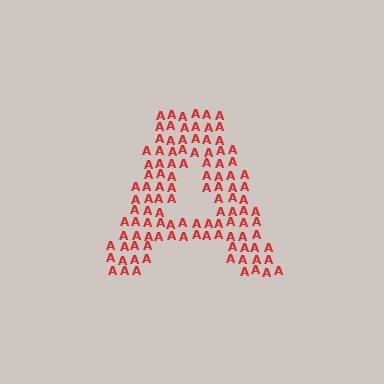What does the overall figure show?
The overall figure shows the letter A.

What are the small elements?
The small elements are letter A's.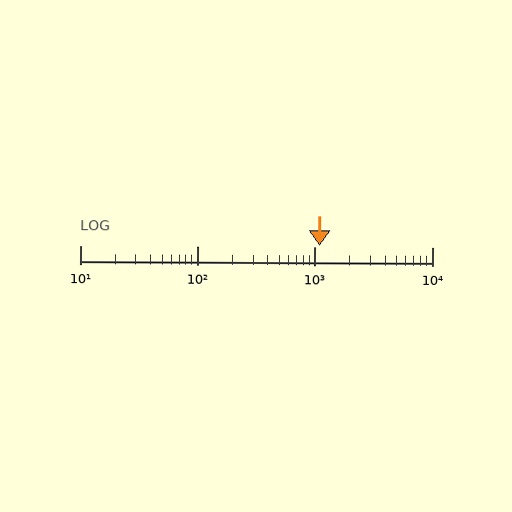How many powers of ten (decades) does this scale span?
The scale spans 3 decades, from 10 to 10000.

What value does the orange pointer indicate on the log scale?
The pointer indicates approximately 1100.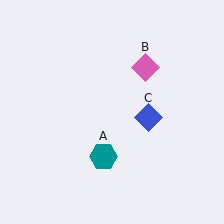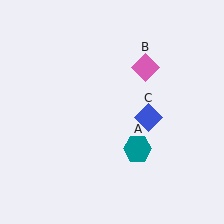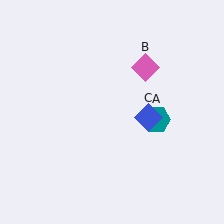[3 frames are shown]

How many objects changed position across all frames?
1 object changed position: teal hexagon (object A).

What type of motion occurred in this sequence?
The teal hexagon (object A) rotated counterclockwise around the center of the scene.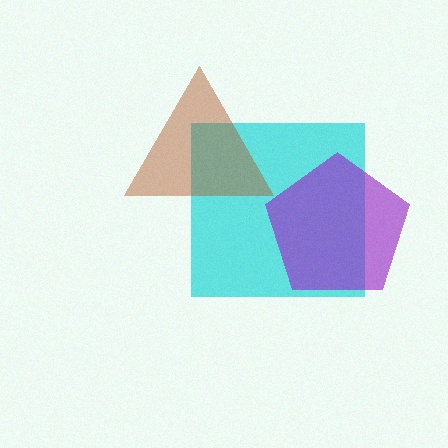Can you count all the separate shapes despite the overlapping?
Yes, there are 3 separate shapes.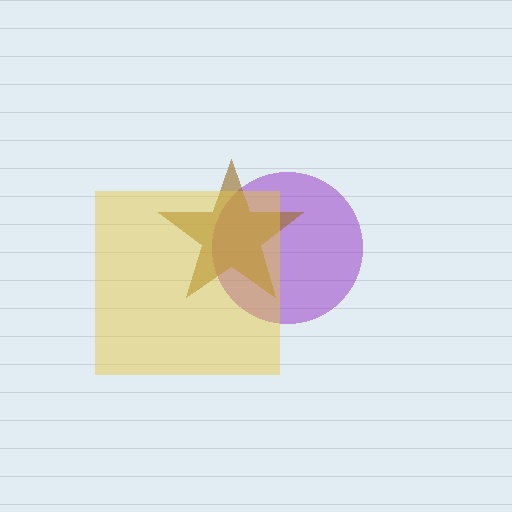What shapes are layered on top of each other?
The layered shapes are: a purple circle, a brown star, a yellow square.